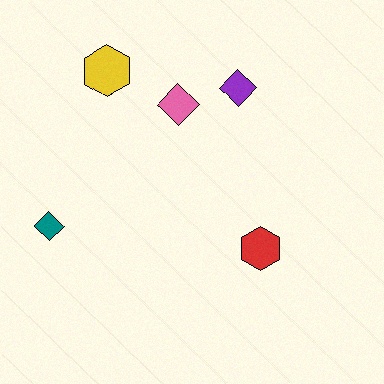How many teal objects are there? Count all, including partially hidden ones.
There is 1 teal object.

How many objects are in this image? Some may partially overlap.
There are 5 objects.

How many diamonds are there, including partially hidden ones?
There are 3 diamonds.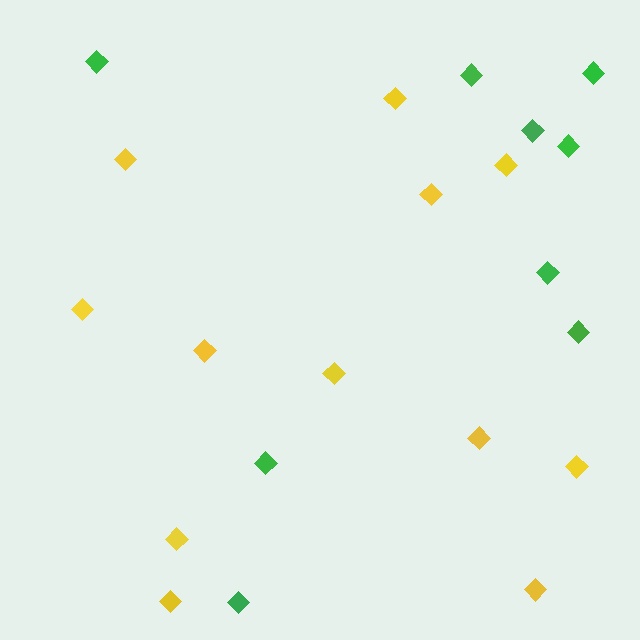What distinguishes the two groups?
There are 2 groups: one group of green diamonds (9) and one group of yellow diamonds (12).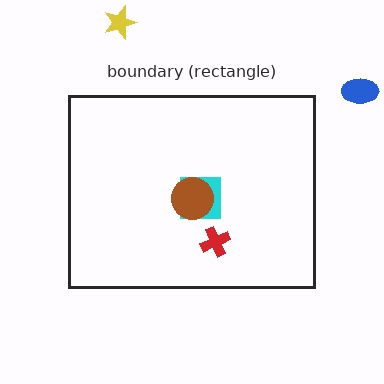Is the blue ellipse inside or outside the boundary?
Outside.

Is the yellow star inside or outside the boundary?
Outside.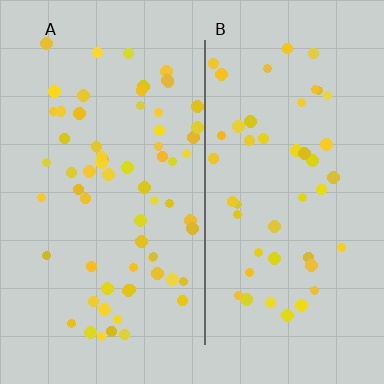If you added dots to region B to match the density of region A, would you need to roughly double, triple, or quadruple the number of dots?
Approximately double.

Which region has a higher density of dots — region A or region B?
A (the left).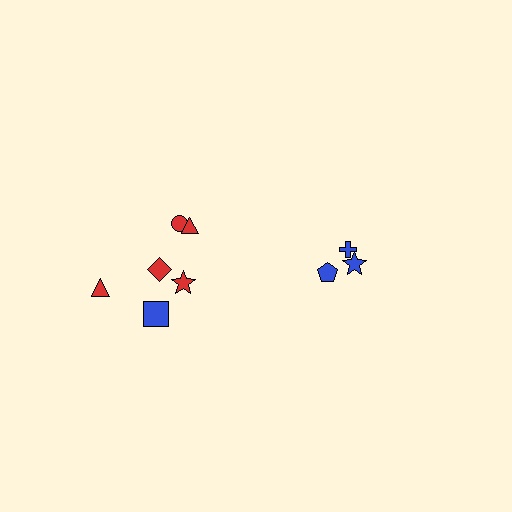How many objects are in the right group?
There are 3 objects.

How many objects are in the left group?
There are 6 objects.